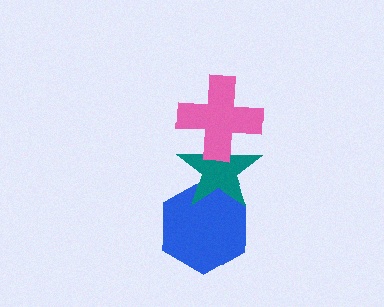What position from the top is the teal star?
The teal star is 2nd from the top.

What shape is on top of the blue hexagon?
The teal star is on top of the blue hexagon.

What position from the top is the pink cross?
The pink cross is 1st from the top.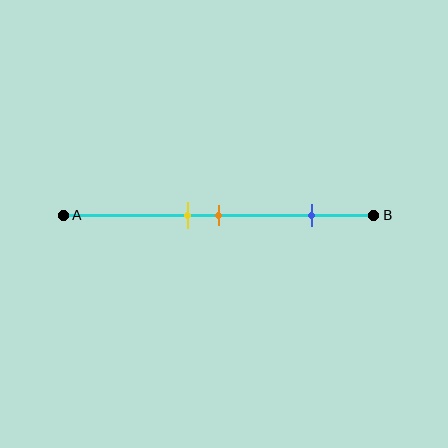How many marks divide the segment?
There are 3 marks dividing the segment.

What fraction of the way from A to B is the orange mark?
The orange mark is approximately 50% (0.5) of the way from A to B.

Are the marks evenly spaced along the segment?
No, the marks are not evenly spaced.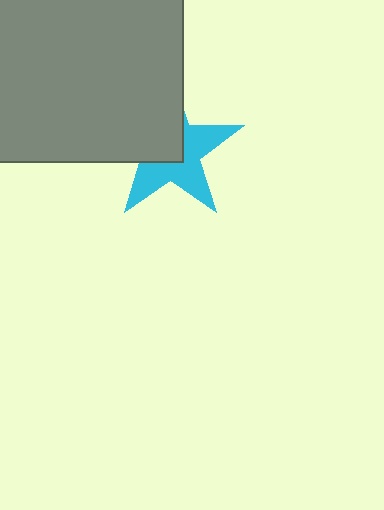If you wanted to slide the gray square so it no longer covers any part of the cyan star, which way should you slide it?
Slide it toward the upper-left — that is the most direct way to separate the two shapes.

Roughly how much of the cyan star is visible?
About half of it is visible (roughly 53%).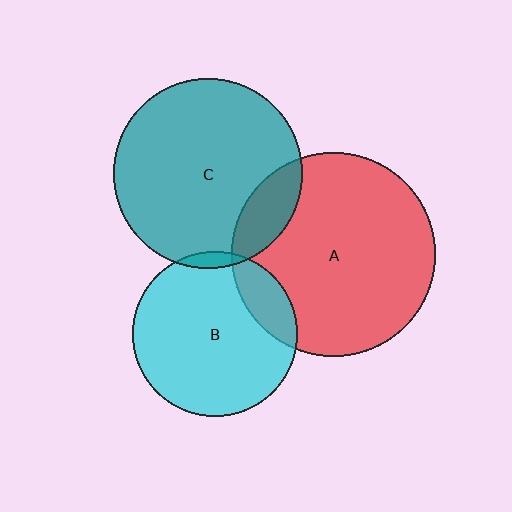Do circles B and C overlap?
Yes.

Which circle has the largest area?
Circle A (red).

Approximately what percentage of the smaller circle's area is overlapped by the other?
Approximately 5%.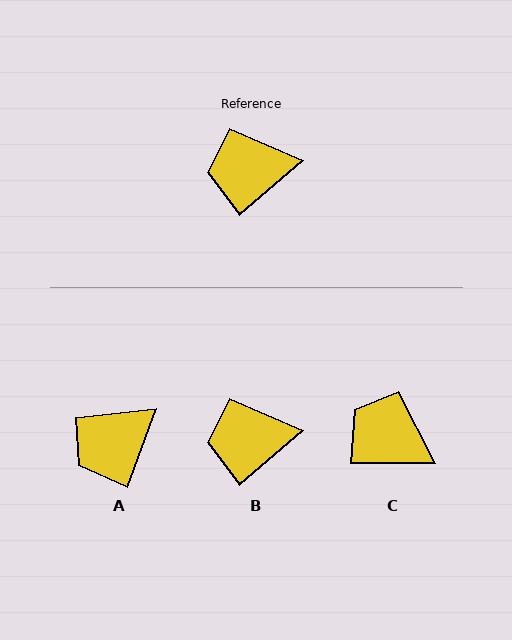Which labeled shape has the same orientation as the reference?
B.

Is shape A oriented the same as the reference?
No, it is off by about 30 degrees.